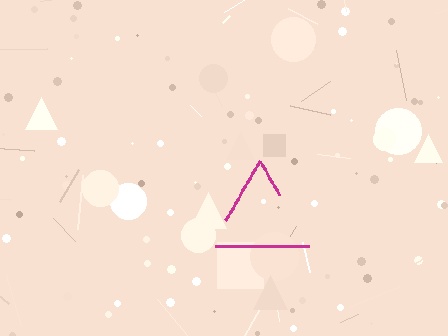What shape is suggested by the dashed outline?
The dashed outline suggests a triangle.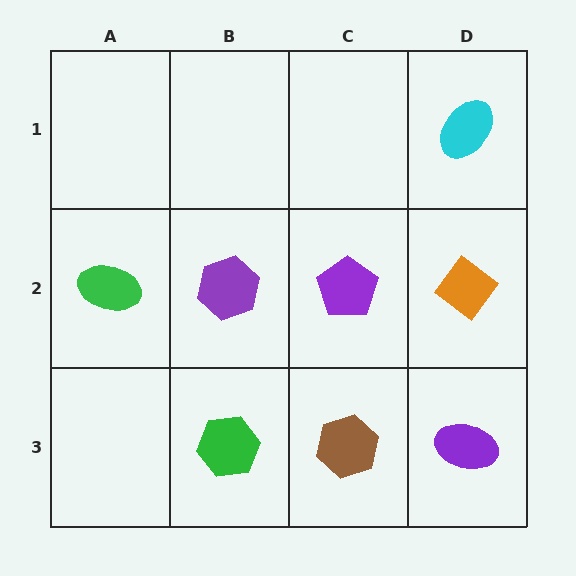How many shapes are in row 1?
1 shape.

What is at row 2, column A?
A green ellipse.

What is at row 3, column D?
A purple ellipse.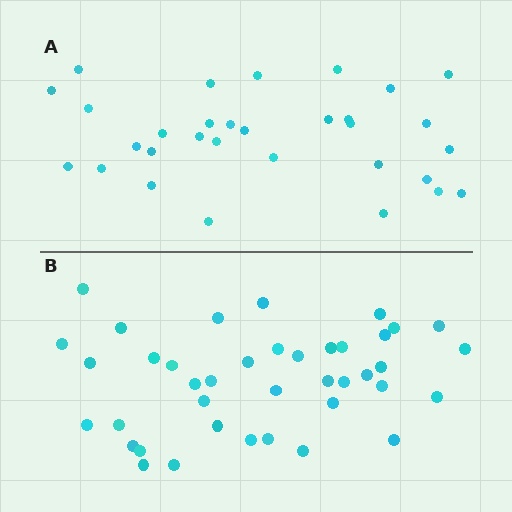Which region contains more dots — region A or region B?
Region B (the bottom region) has more dots.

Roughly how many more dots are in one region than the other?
Region B has roughly 8 or so more dots than region A.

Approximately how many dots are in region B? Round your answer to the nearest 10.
About 40 dots.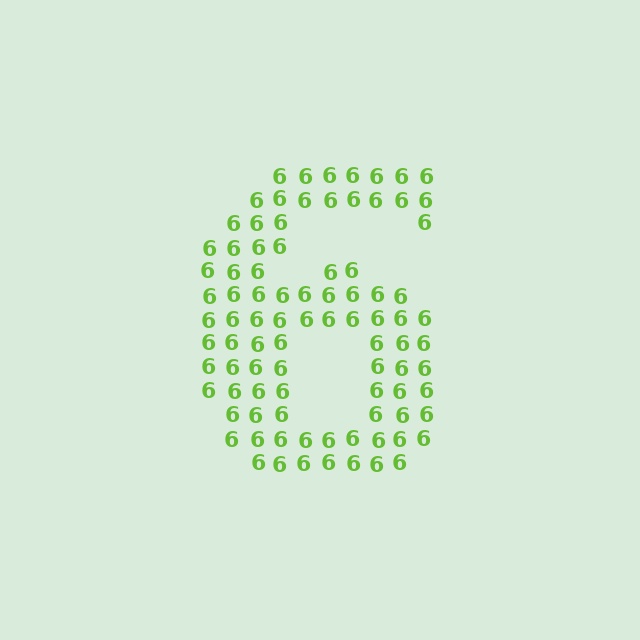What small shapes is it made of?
It is made of small digit 6's.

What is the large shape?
The large shape is the digit 6.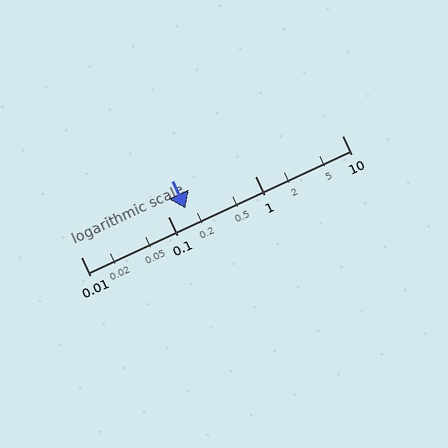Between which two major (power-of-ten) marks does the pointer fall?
The pointer is between 0.1 and 1.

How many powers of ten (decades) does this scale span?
The scale spans 3 decades, from 0.01 to 10.